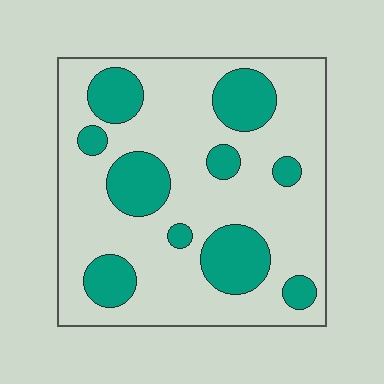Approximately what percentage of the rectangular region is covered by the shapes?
Approximately 25%.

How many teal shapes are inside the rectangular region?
10.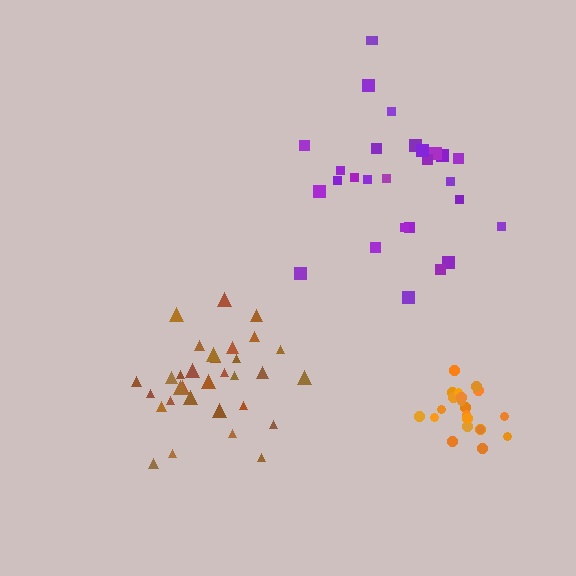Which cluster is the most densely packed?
Orange.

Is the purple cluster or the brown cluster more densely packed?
Brown.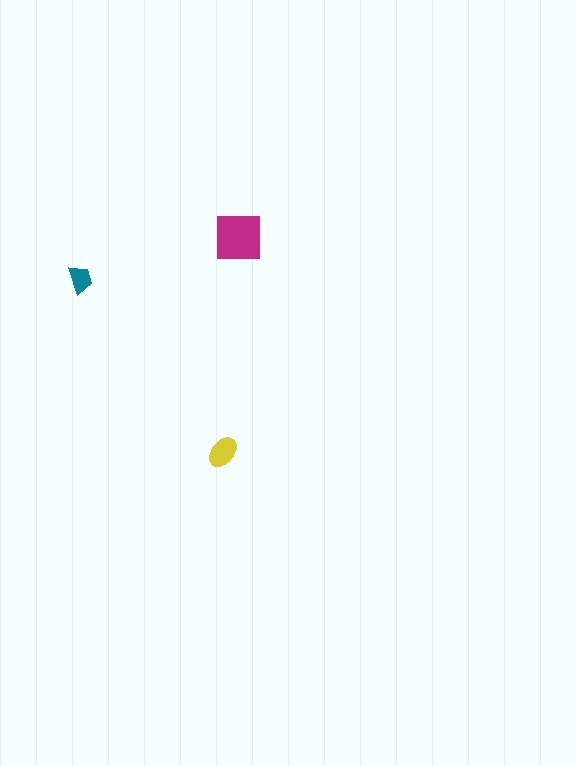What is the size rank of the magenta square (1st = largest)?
1st.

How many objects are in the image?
There are 3 objects in the image.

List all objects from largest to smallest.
The magenta square, the yellow ellipse, the teal trapezoid.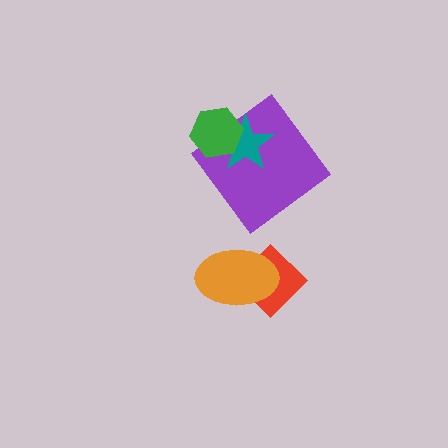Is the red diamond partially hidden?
Yes, it is partially covered by another shape.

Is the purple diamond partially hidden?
Yes, it is partially covered by another shape.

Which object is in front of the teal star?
The green hexagon is in front of the teal star.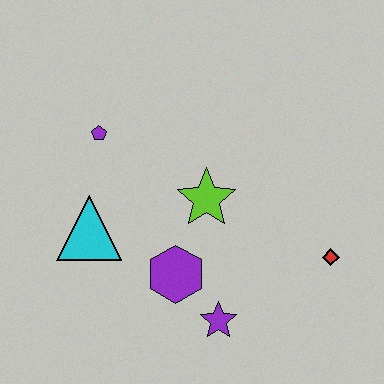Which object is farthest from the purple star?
The purple pentagon is farthest from the purple star.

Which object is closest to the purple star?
The purple hexagon is closest to the purple star.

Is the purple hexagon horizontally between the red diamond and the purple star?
No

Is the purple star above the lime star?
No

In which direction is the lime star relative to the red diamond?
The lime star is to the left of the red diamond.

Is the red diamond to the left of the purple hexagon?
No